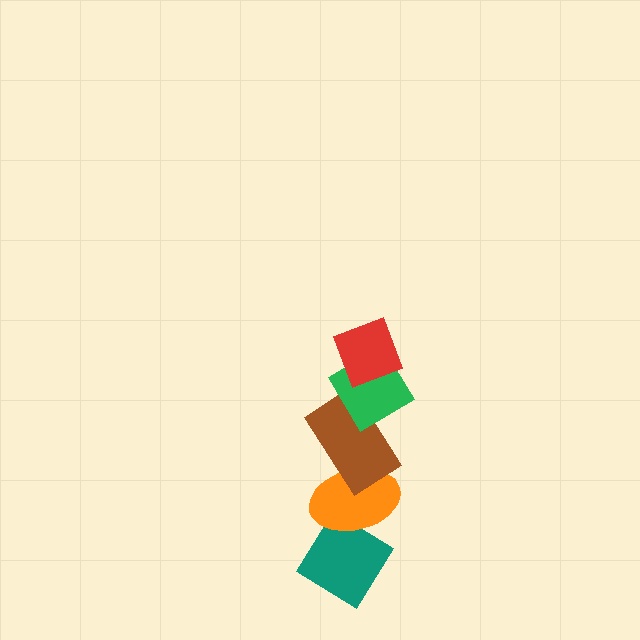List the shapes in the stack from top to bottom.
From top to bottom: the red diamond, the green diamond, the brown rectangle, the orange ellipse, the teal diamond.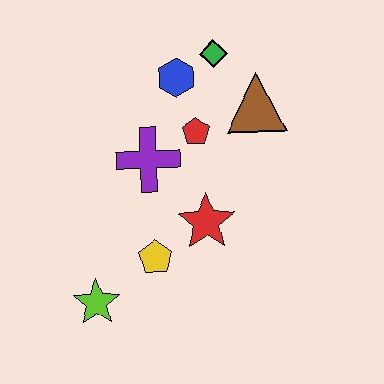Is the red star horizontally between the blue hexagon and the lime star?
No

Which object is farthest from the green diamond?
The lime star is farthest from the green diamond.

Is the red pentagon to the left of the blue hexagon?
No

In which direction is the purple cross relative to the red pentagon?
The purple cross is to the left of the red pentagon.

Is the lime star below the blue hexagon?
Yes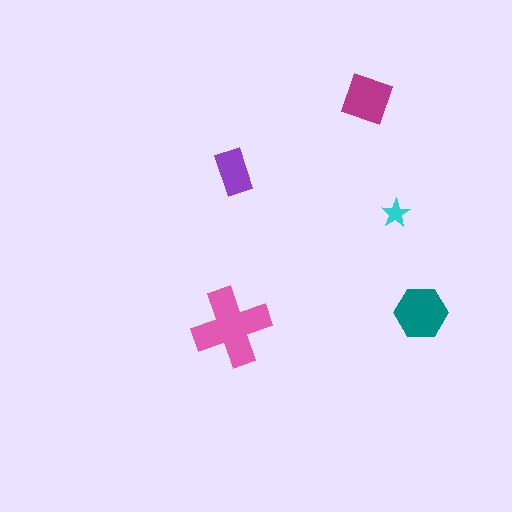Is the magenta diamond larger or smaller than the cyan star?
Larger.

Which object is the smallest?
The cyan star.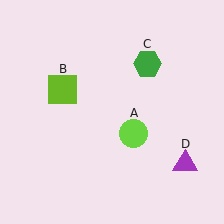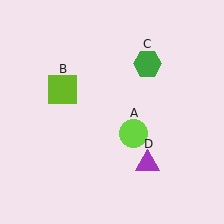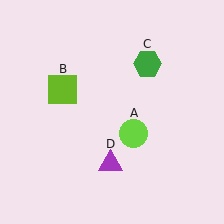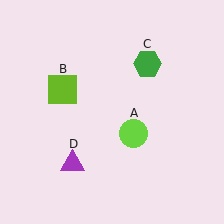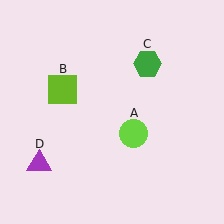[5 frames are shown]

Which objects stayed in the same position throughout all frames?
Lime circle (object A) and lime square (object B) and green hexagon (object C) remained stationary.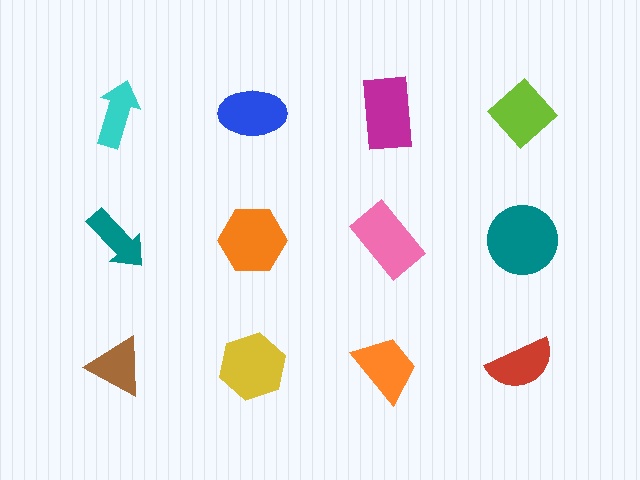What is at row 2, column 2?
An orange hexagon.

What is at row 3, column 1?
A brown triangle.